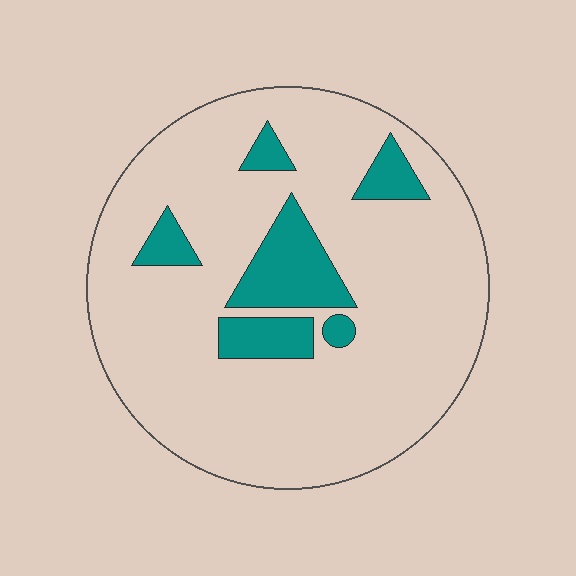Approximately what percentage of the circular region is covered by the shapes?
Approximately 15%.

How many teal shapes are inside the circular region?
6.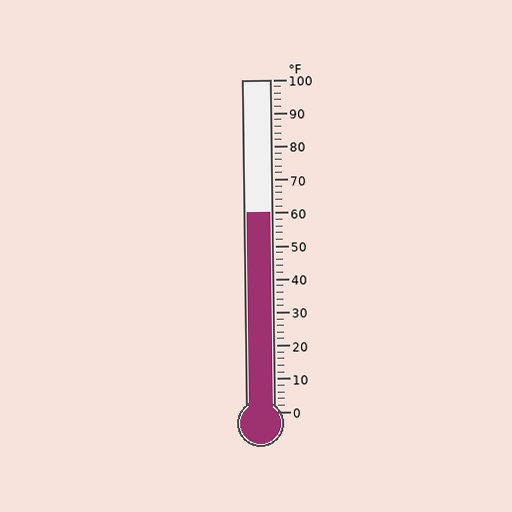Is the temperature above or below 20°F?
The temperature is above 20°F.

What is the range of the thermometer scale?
The thermometer scale ranges from 0°F to 100°F.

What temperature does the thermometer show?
The thermometer shows approximately 60°F.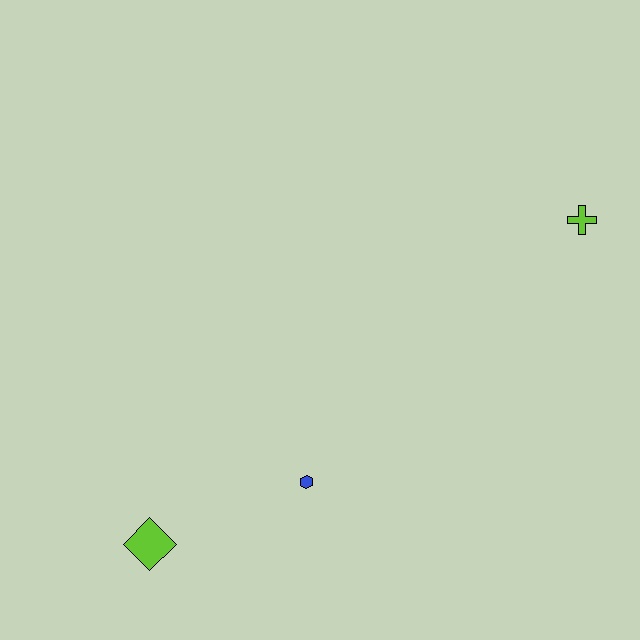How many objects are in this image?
There are 3 objects.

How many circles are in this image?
There are no circles.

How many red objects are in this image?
There are no red objects.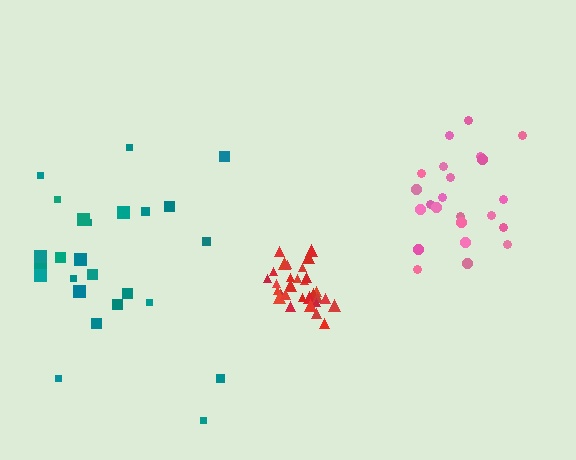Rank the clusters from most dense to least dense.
red, pink, teal.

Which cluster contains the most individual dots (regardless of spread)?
Red (31).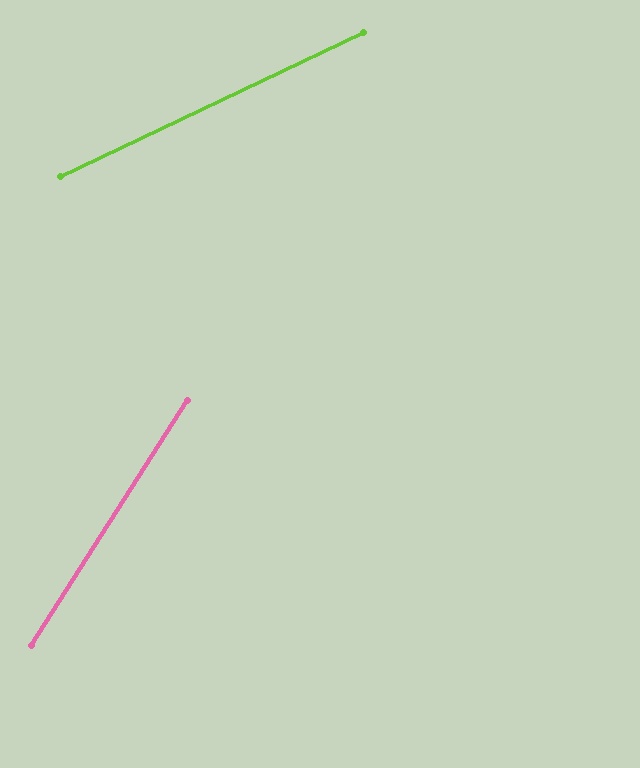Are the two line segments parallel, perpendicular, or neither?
Neither parallel nor perpendicular — they differ by about 32°.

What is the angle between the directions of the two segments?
Approximately 32 degrees.